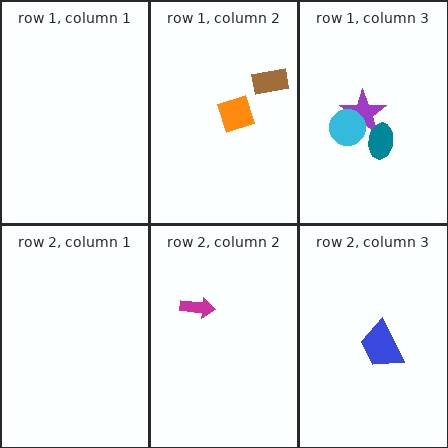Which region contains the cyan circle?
The row 1, column 3 region.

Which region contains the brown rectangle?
The row 1, column 2 region.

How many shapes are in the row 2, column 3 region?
1.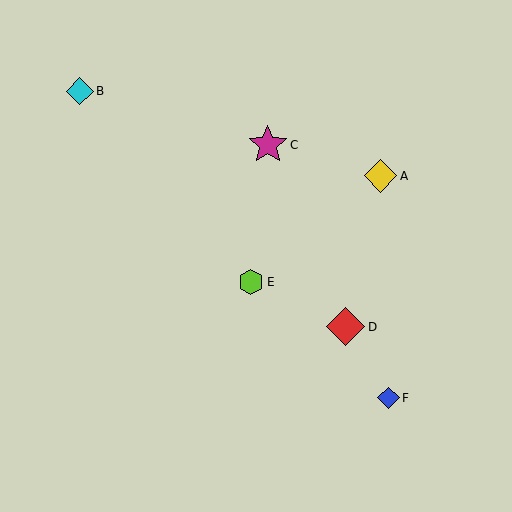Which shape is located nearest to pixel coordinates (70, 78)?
The cyan diamond (labeled B) at (80, 91) is nearest to that location.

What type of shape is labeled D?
Shape D is a red diamond.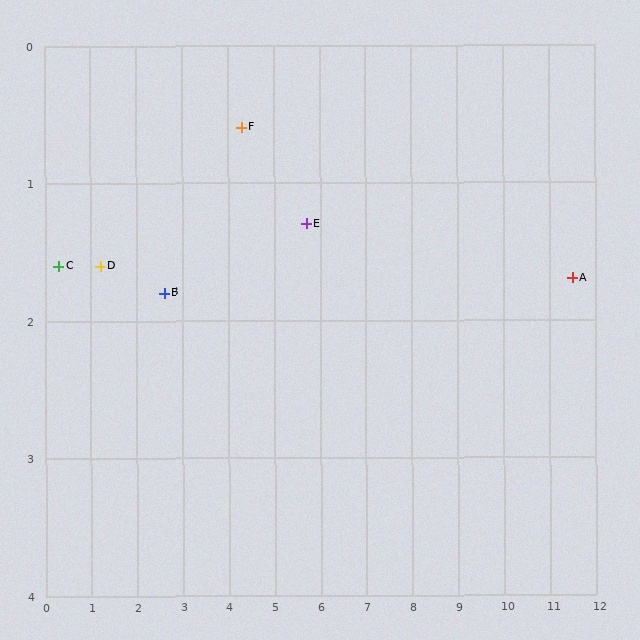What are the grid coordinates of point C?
Point C is at approximately (0.3, 1.6).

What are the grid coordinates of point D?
Point D is at approximately (1.2, 1.6).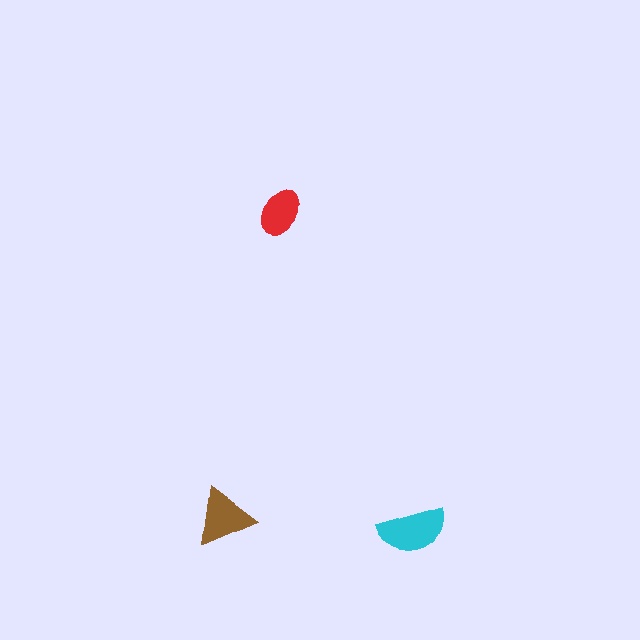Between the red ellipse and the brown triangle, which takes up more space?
The brown triangle.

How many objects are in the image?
There are 3 objects in the image.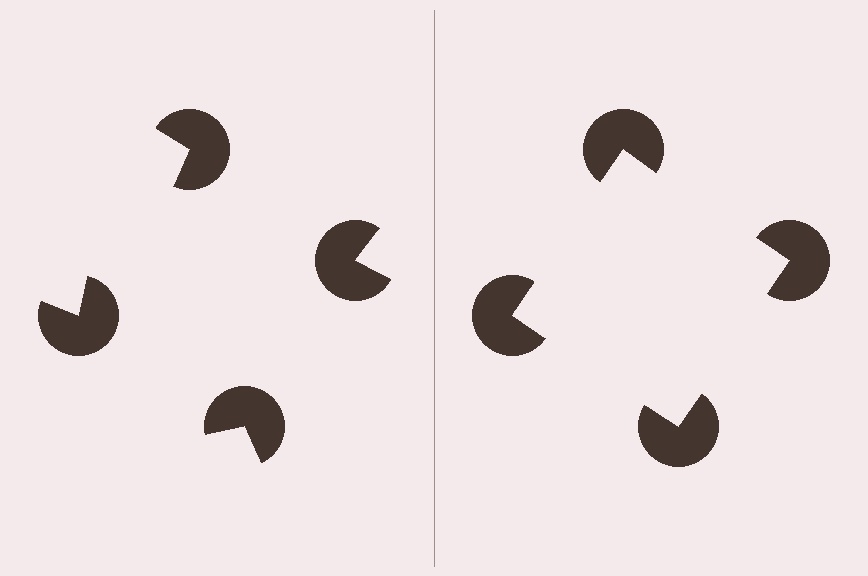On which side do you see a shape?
An illusory square appears on the right side. On the left side the wedge cuts are rotated, so no coherent shape forms.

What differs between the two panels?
The pac-man discs are positioned identically on both sides; only the wedge orientations differ. On the right they align to a square; on the left they are misaligned.